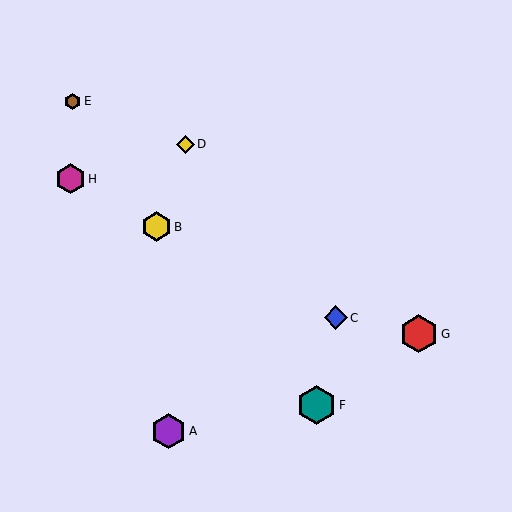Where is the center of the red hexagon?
The center of the red hexagon is at (419, 334).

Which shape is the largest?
The teal hexagon (labeled F) is the largest.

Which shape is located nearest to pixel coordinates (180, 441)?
The purple hexagon (labeled A) at (168, 431) is nearest to that location.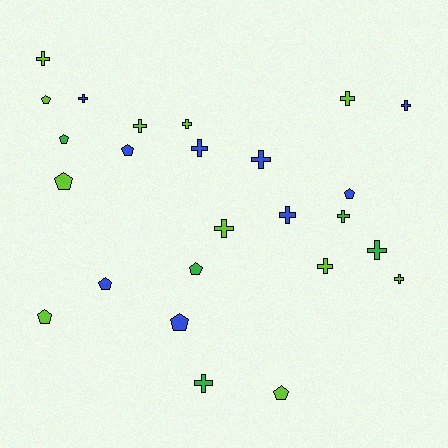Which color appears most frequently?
Lime, with 11 objects.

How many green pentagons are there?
There are 2 green pentagons.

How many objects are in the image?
There are 25 objects.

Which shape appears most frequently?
Cross, with 15 objects.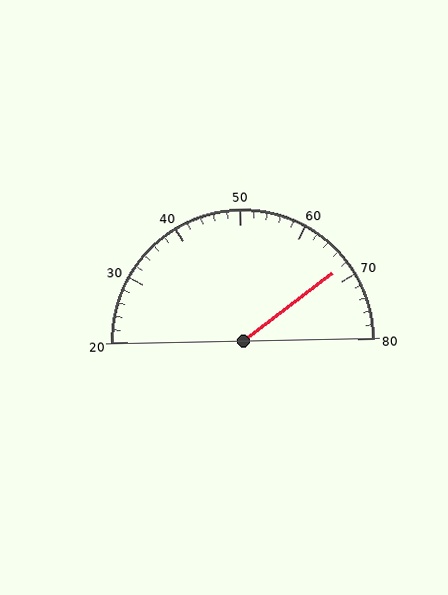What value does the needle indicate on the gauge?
The needle indicates approximately 68.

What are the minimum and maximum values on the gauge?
The gauge ranges from 20 to 80.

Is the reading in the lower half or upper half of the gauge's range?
The reading is in the upper half of the range (20 to 80).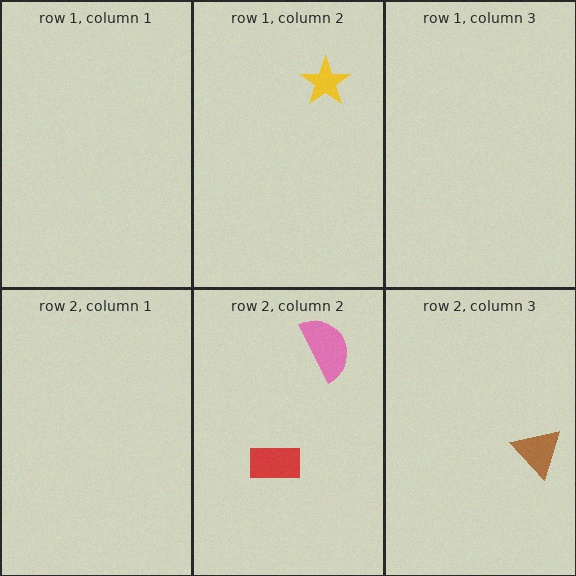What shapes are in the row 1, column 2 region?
The yellow star.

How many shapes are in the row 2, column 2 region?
2.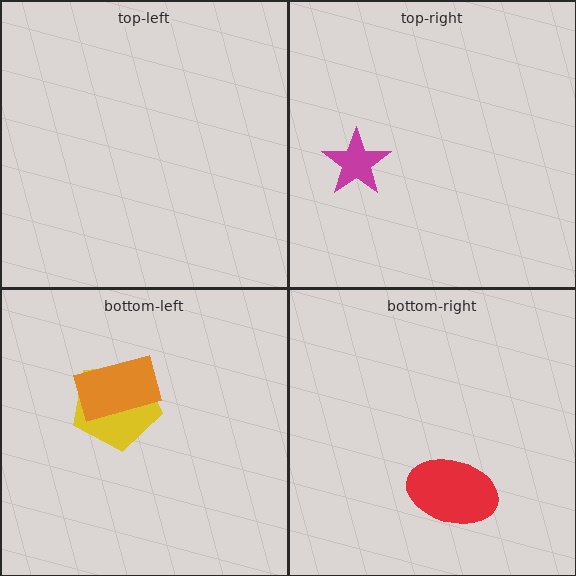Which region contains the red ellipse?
The bottom-right region.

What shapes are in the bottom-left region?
The yellow pentagon, the orange rectangle.